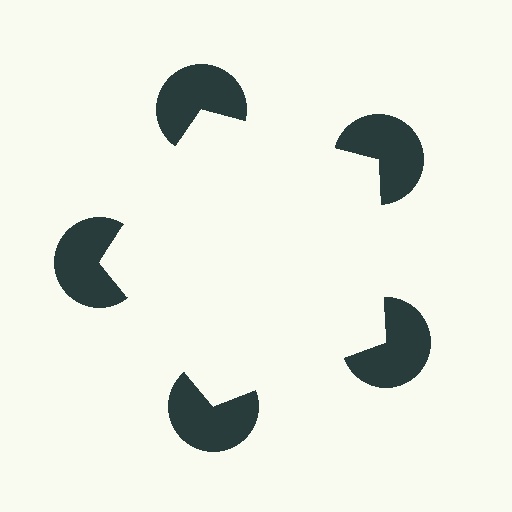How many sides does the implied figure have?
5 sides.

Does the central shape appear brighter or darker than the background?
It typically appears slightly brighter than the background, even though no actual brightness change is drawn.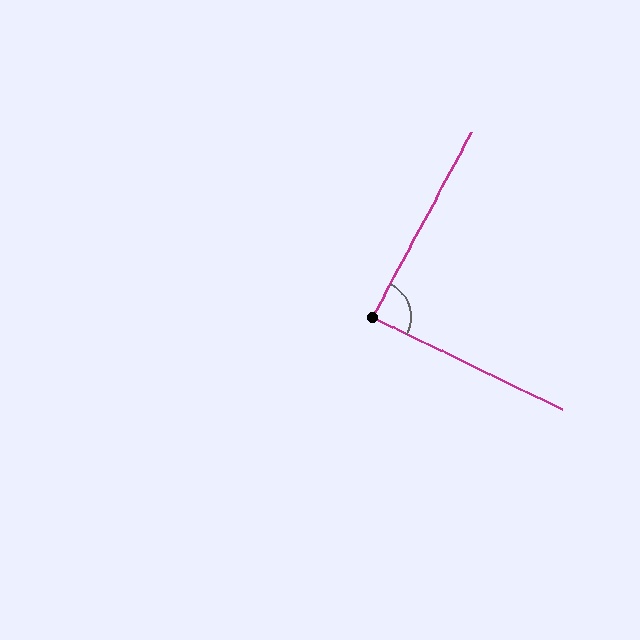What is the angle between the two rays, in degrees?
Approximately 88 degrees.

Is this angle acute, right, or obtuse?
It is approximately a right angle.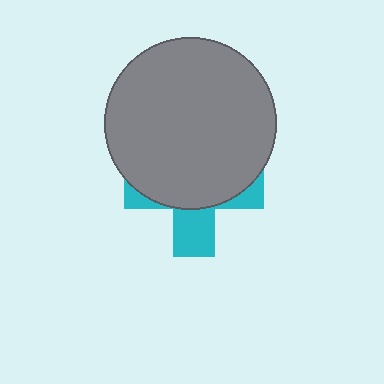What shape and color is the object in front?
The object in front is a gray circle.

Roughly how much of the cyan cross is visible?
A small part of it is visible (roughly 34%).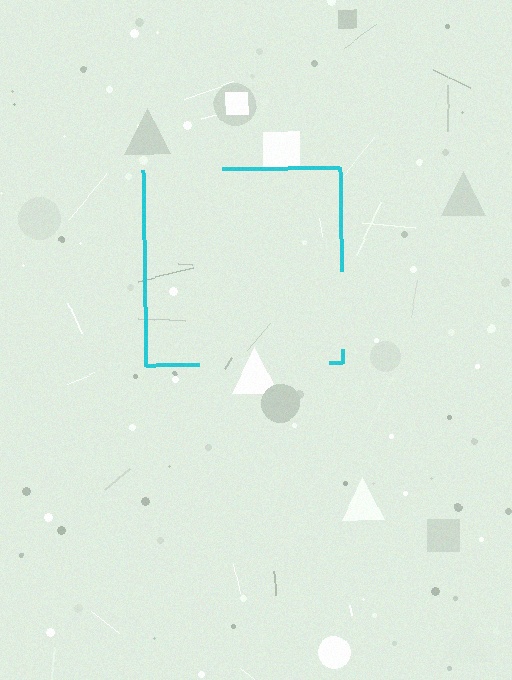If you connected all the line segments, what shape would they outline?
They would outline a square.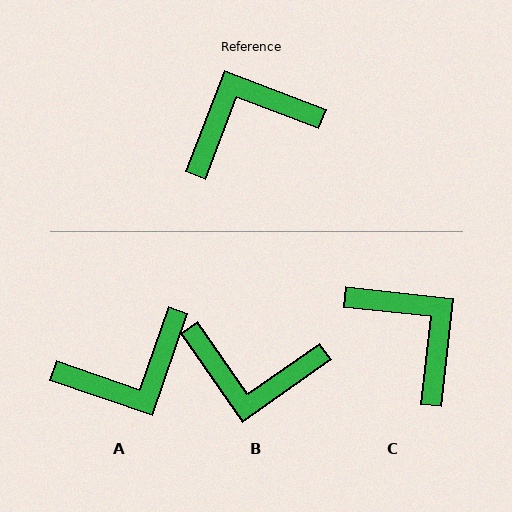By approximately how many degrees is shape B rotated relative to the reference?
Approximately 146 degrees counter-clockwise.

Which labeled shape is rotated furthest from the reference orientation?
A, about 178 degrees away.